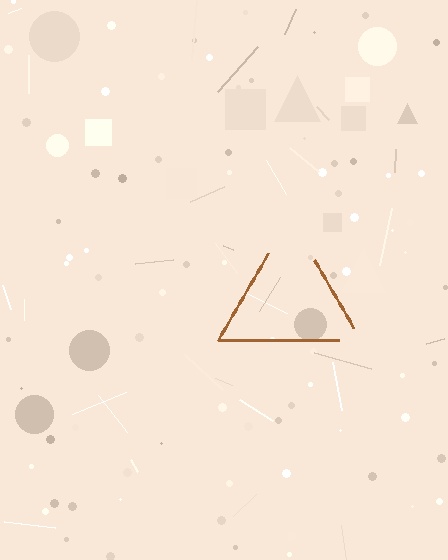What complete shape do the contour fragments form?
The contour fragments form a triangle.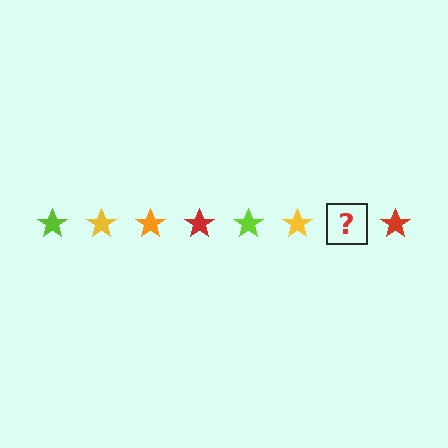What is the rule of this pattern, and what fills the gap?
The rule is that the pattern cycles through lime, yellow, orange, red stars. The gap should be filled with an orange star.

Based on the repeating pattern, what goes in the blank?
The blank should be an orange star.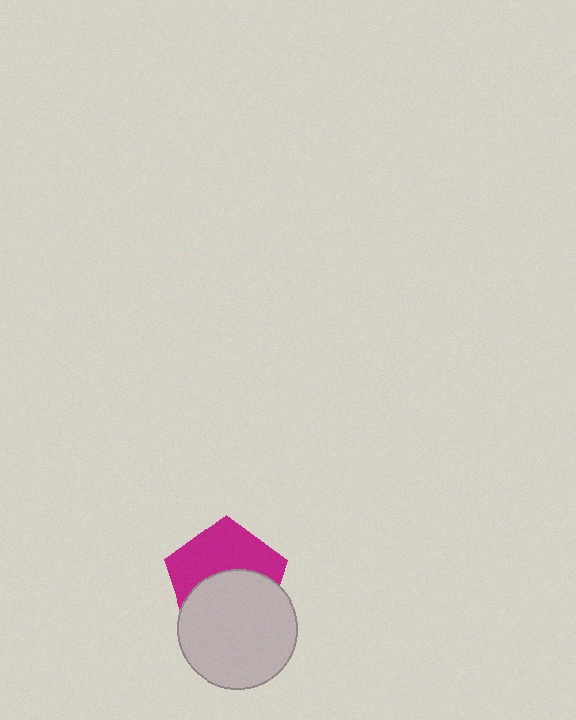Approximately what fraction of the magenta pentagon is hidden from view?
Roughly 50% of the magenta pentagon is hidden behind the light gray circle.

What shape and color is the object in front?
The object in front is a light gray circle.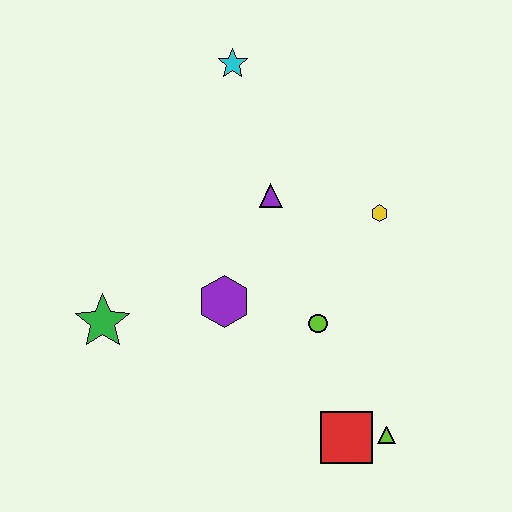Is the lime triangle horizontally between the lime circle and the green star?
No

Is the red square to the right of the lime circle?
Yes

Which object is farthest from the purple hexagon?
The cyan star is farthest from the purple hexagon.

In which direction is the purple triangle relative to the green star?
The purple triangle is to the right of the green star.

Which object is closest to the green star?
The purple hexagon is closest to the green star.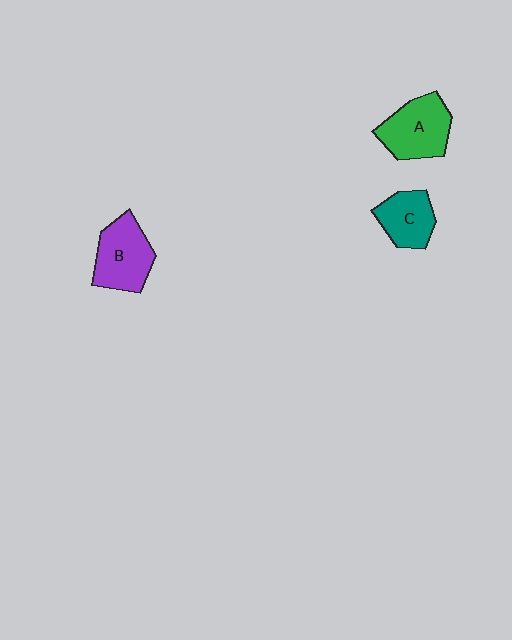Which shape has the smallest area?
Shape C (teal).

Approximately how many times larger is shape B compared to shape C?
Approximately 1.3 times.